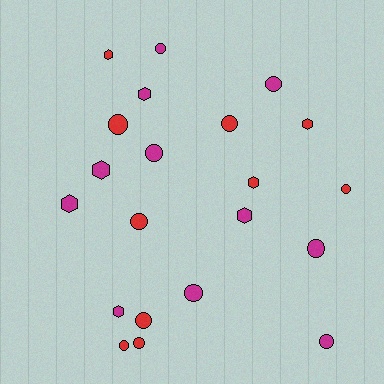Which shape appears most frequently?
Circle, with 13 objects.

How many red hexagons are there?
There are 3 red hexagons.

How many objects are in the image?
There are 21 objects.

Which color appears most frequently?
Magenta, with 11 objects.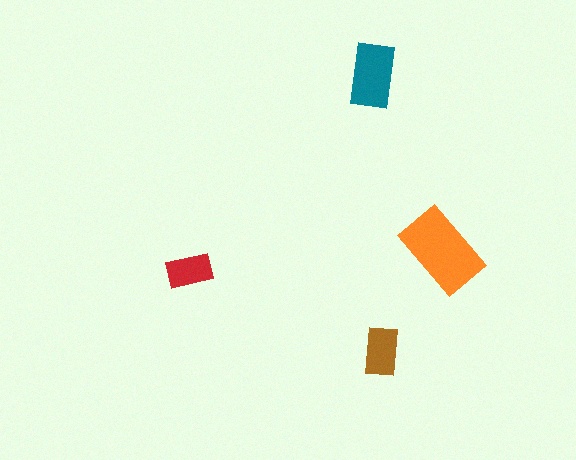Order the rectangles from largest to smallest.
the orange one, the teal one, the brown one, the red one.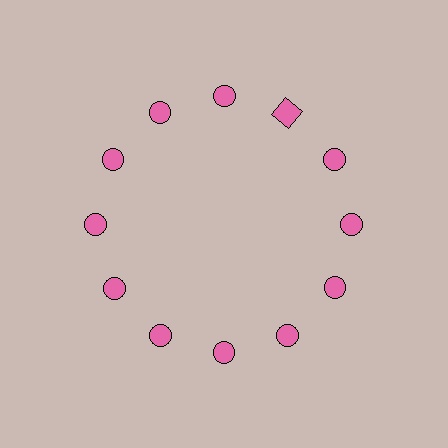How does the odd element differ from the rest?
It has a different shape: square instead of circle.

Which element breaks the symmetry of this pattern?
The pink square at roughly the 1 o'clock position breaks the symmetry. All other shapes are pink circles.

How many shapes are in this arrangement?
There are 12 shapes arranged in a ring pattern.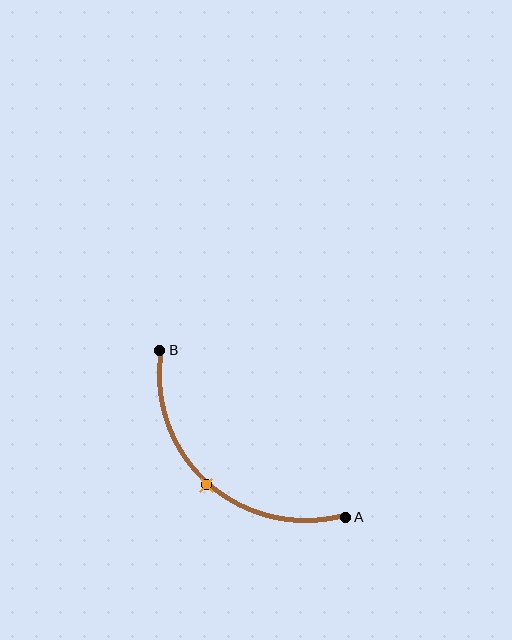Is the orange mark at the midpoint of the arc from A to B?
Yes. The orange mark lies on the arc at equal arc-length from both A and B — it is the arc midpoint.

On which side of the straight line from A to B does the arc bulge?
The arc bulges below and to the left of the straight line connecting A and B.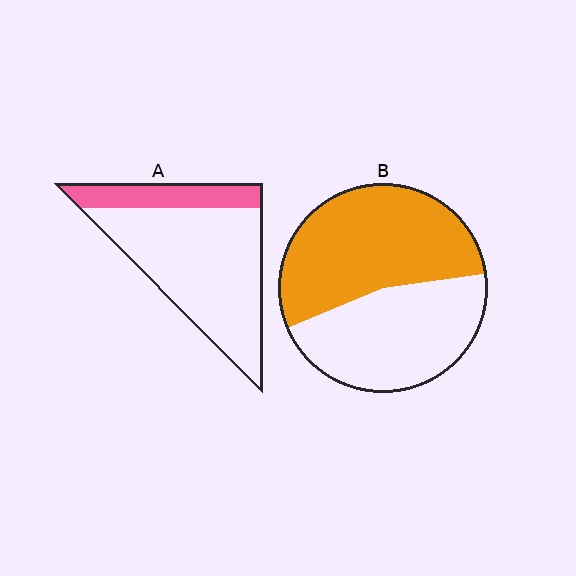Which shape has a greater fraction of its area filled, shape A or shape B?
Shape B.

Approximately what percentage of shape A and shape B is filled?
A is approximately 20% and B is approximately 55%.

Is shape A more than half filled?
No.